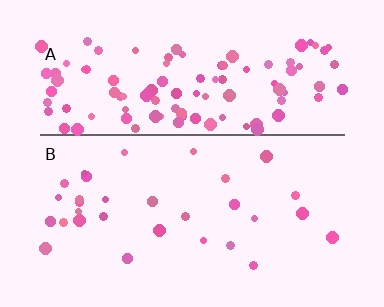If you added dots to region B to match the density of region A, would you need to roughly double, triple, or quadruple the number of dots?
Approximately quadruple.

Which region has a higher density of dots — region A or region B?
A (the top).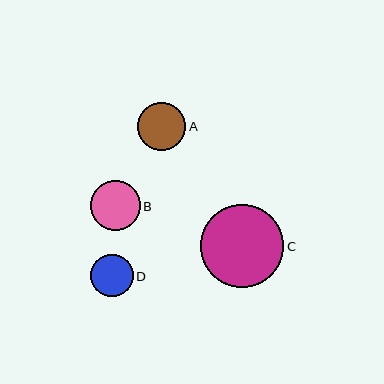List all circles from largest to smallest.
From largest to smallest: C, B, A, D.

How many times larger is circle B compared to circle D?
Circle B is approximately 1.2 times the size of circle D.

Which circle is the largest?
Circle C is the largest with a size of approximately 83 pixels.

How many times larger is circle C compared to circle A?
Circle C is approximately 1.7 times the size of circle A.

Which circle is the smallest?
Circle D is the smallest with a size of approximately 43 pixels.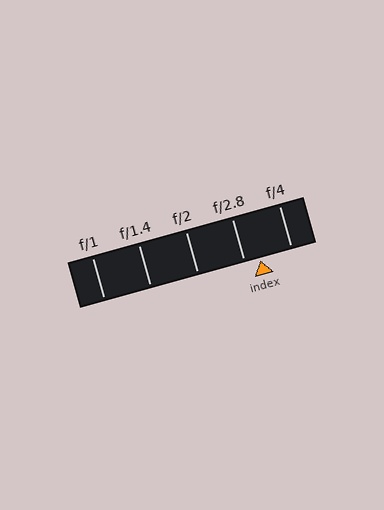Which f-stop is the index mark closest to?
The index mark is closest to f/2.8.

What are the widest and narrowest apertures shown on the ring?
The widest aperture shown is f/1 and the narrowest is f/4.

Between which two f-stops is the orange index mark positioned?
The index mark is between f/2.8 and f/4.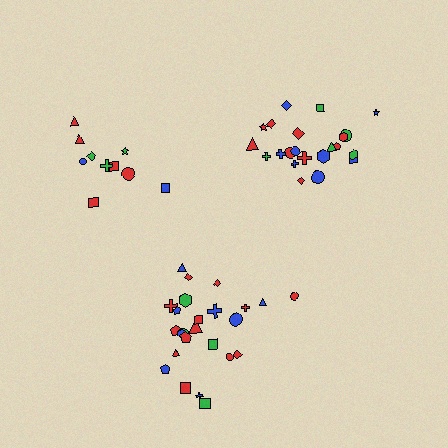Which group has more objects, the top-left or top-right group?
The top-right group.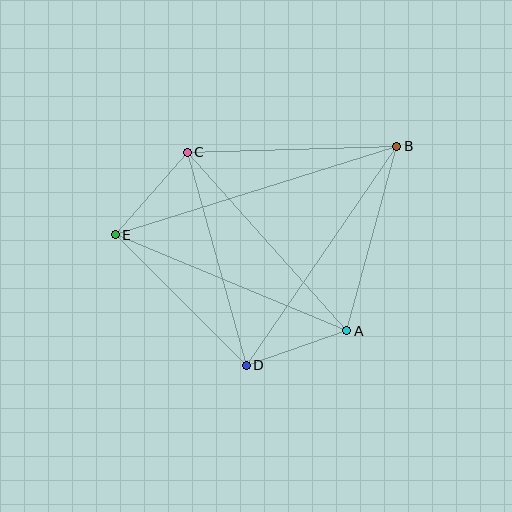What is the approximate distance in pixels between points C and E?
The distance between C and E is approximately 110 pixels.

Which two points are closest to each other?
Points A and D are closest to each other.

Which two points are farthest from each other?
Points B and E are farthest from each other.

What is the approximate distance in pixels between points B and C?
The distance between B and C is approximately 209 pixels.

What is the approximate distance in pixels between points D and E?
The distance between D and E is approximately 185 pixels.